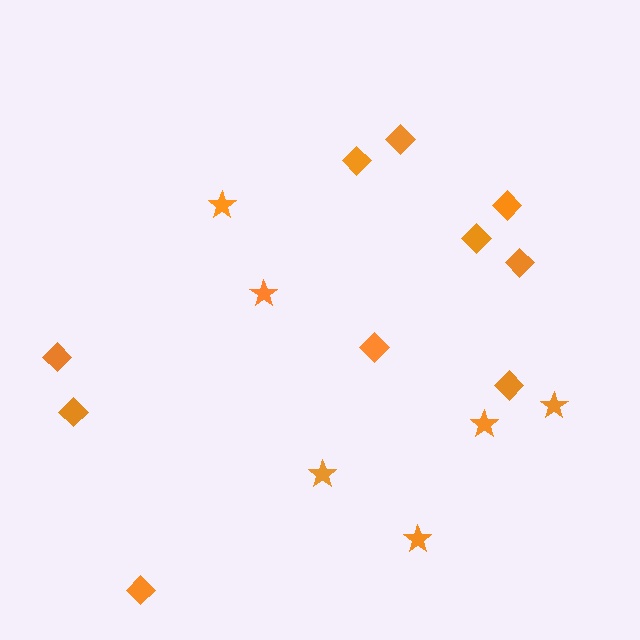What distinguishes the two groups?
There are 2 groups: one group of stars (6) and one group of diamonds (10).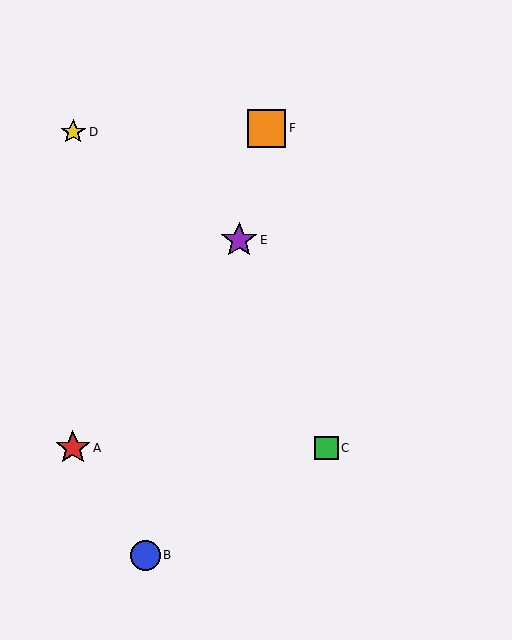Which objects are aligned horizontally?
Objects A, C are aligned horizontally.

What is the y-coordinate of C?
Object C is at y≈448.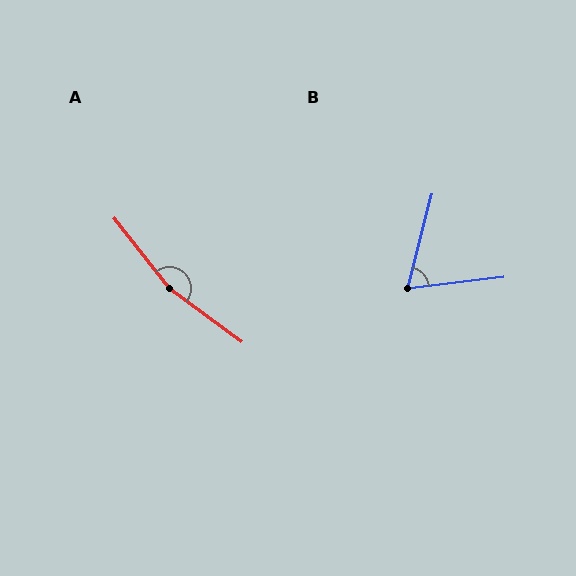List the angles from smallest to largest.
B (69°), A (165°).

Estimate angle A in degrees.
Approximately 165 degrees.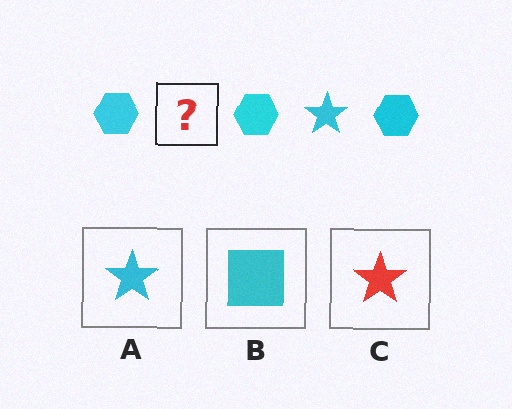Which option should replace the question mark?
Option A.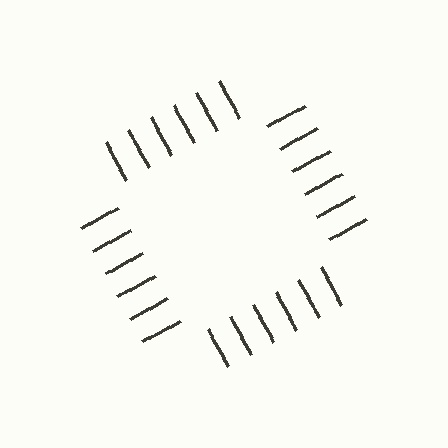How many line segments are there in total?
24 — 6 along each of the 4 edges.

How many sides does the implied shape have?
4 sides — the line-ends trace a square.